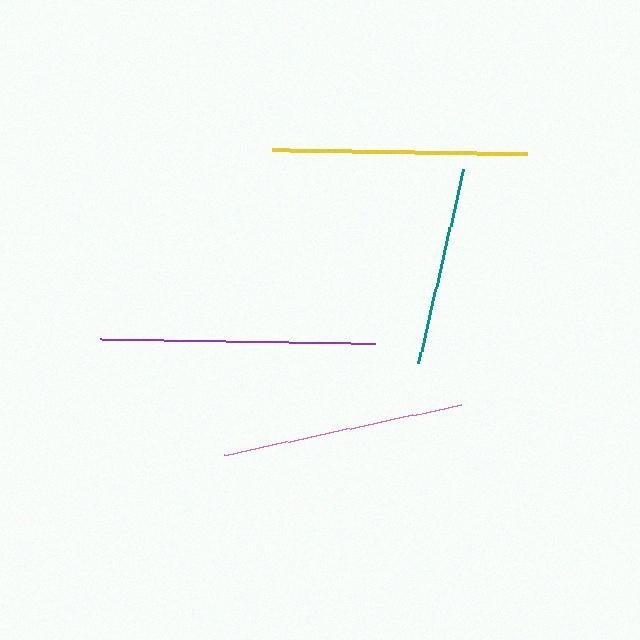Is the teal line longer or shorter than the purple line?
The purple line is longer than the teal line.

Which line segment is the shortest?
The teal line is the shortest at approximately 199 pixels.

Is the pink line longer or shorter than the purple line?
The purple line is longer than the pink line.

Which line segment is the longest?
The purple line is the longest at approximately 275 pixels.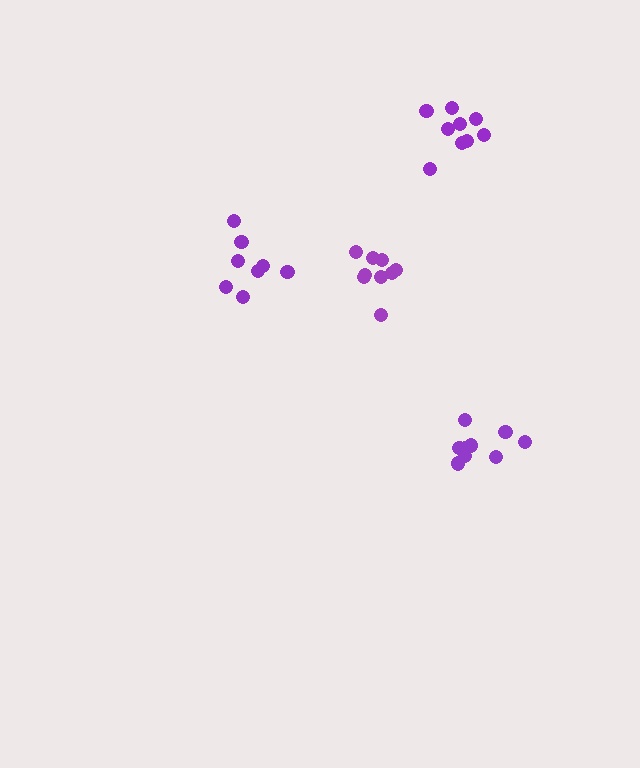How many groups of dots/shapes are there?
There are 4 groups.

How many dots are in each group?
Group 1: 9 dots, Group 2: 9 dots, Group 3: 9 dots, Group 4: 8 dots (35 total).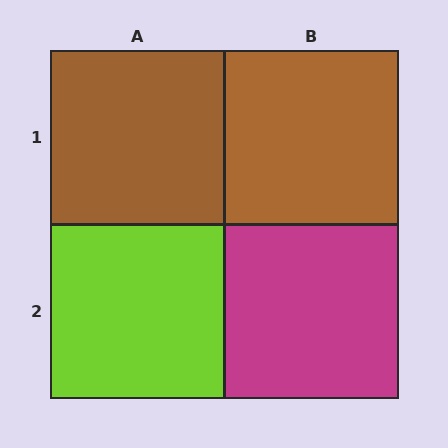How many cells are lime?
1 cell is lime.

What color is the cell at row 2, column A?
Lime.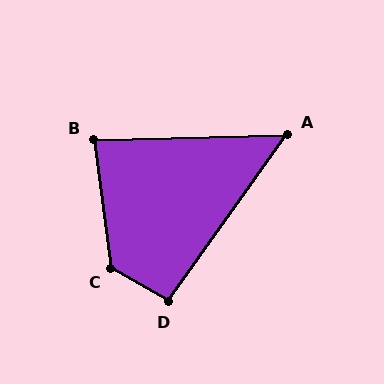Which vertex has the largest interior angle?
C, at approximately 127 degrees.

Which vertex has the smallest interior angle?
A, at approximately 53 degrees.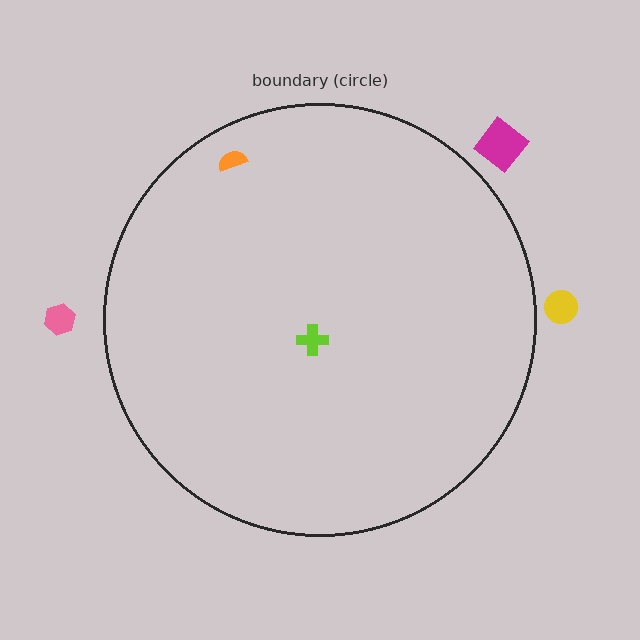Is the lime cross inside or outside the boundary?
Inside.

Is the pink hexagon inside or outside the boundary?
Outside.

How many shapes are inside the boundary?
2 inside, 3 outside.